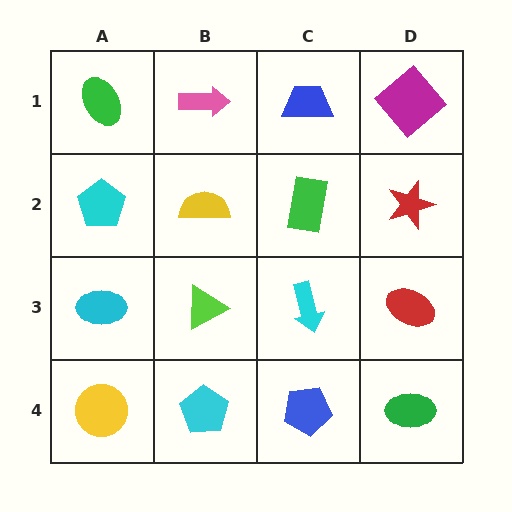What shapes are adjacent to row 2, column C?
A blue trapezoid (row 1, column C), a cyan arrow (row 3, column C), a yellow semicircle (row 2, column B), a red star (row 2, column D).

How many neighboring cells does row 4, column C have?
3.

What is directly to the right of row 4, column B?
A blue pentagon.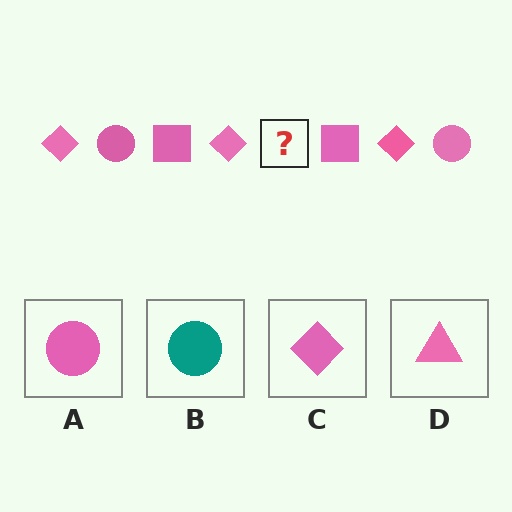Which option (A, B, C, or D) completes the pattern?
A.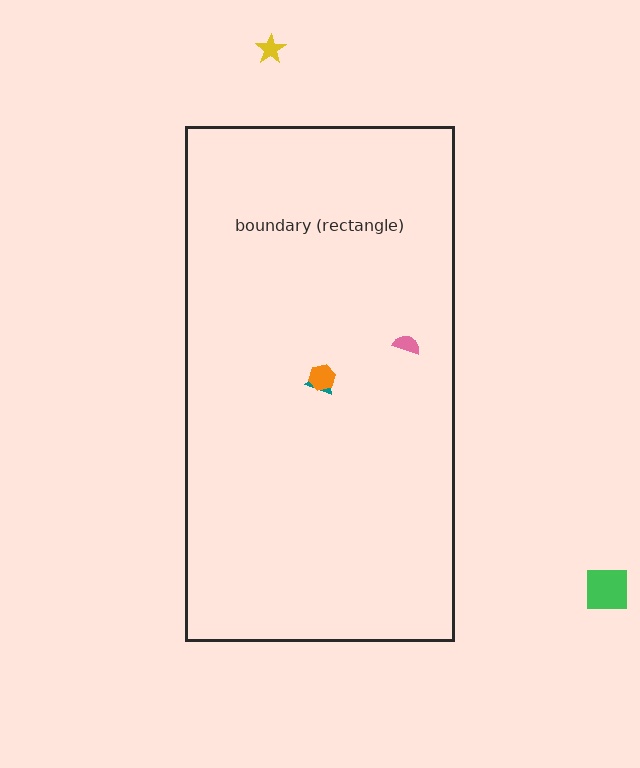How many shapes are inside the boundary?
3 inside, 2 outside.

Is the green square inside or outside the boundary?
Outside.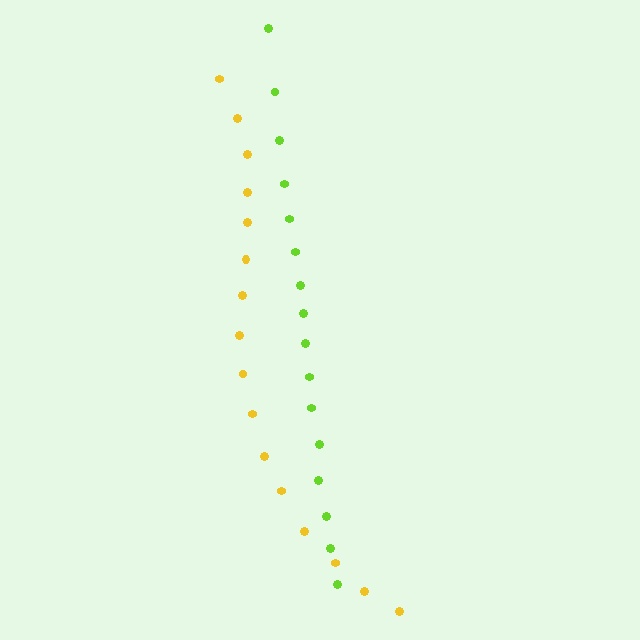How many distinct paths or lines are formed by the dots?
There are 2 distinct paths.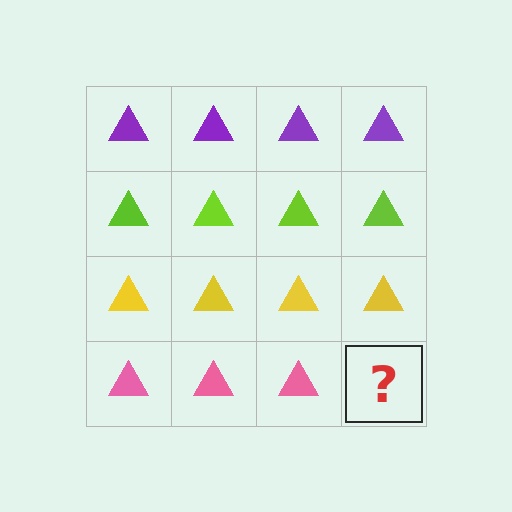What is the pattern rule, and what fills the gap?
The rule is that each row has a consistent color. The gap should be filled with a pink triangle.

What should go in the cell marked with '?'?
The missing cell should contain a pink triangle.